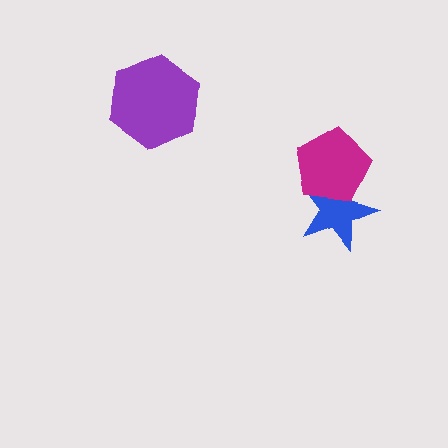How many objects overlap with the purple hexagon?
0 objects overlap with the purple hexagon.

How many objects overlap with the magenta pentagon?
1 object overlaps with the magenta pentagon.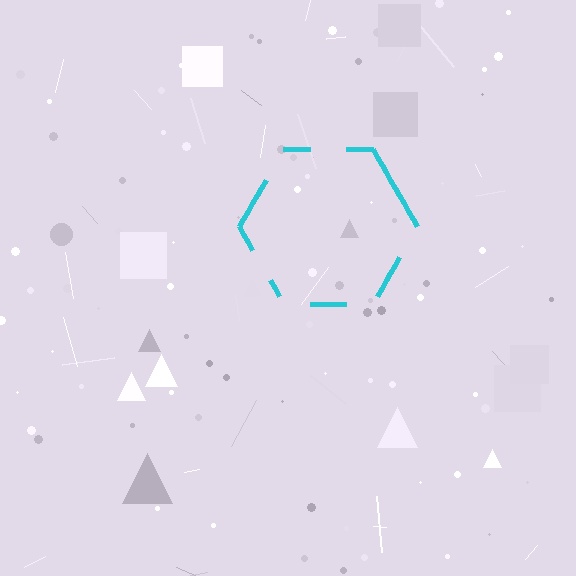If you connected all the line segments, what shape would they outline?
They would outline a hexagon.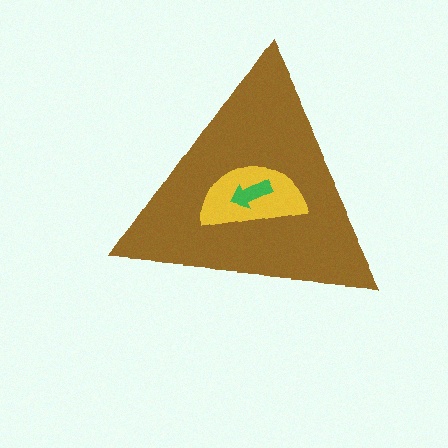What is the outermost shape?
The brown triangle.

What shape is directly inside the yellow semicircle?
The green arrow.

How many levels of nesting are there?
3.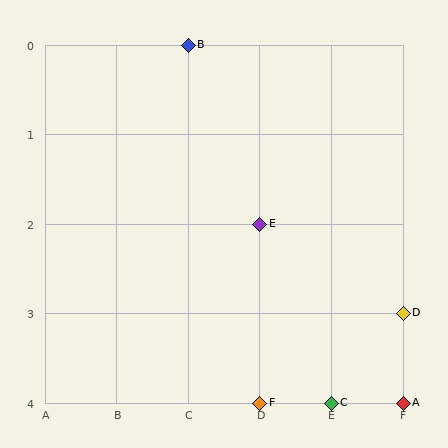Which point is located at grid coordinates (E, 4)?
Point C is at (E, 4).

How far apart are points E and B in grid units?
Points E and B are 1 column and 2 rows apart (about 2.2 grid units diagonally).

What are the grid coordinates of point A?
Point A is at grid coordinates (F, 4).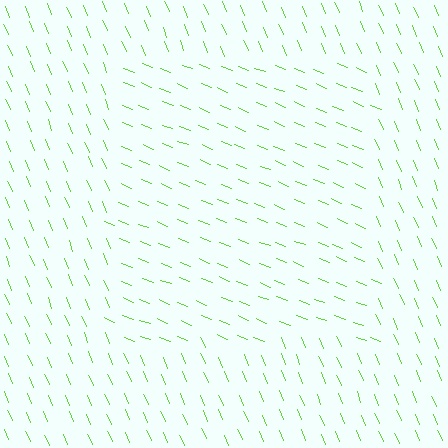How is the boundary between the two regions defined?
The boundary is defined purely by a change in line orientation (approximately 45 degrees difference). All lines are the same color and thickness.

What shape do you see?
I see a rectangle.